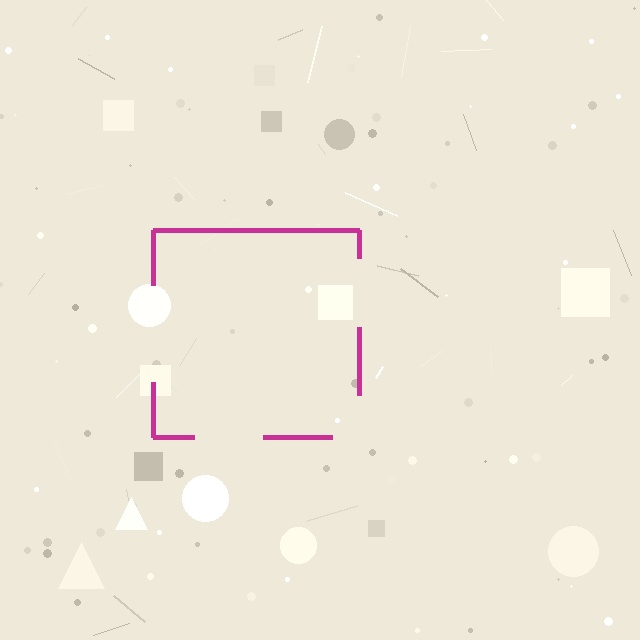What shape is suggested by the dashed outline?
The dashed outline suggests a square.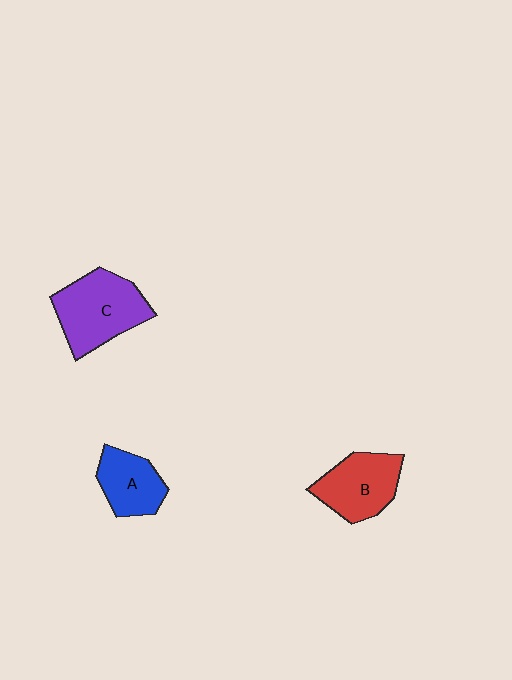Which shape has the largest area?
Shape C (purple).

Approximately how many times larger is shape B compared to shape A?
Approximately 1.3 times.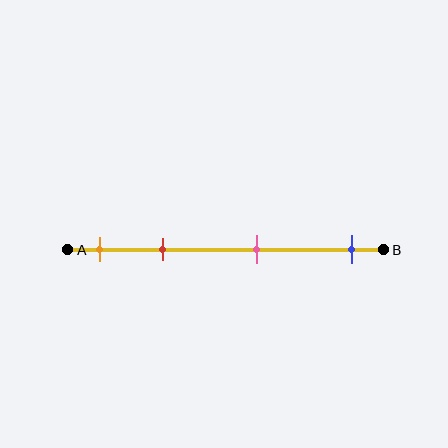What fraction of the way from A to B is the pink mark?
The pink mark is approximately 60% (0.6) of the way from A to B.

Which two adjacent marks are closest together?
The orange and red marks are the closest adjacent pair.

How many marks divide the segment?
There are 4 marks dividing the segment.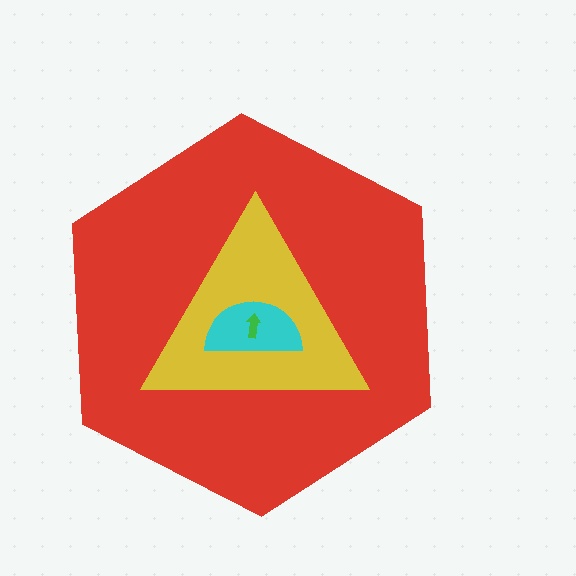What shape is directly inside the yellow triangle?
The cyan semicircle.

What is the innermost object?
The green arrow.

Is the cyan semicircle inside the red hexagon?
Yes.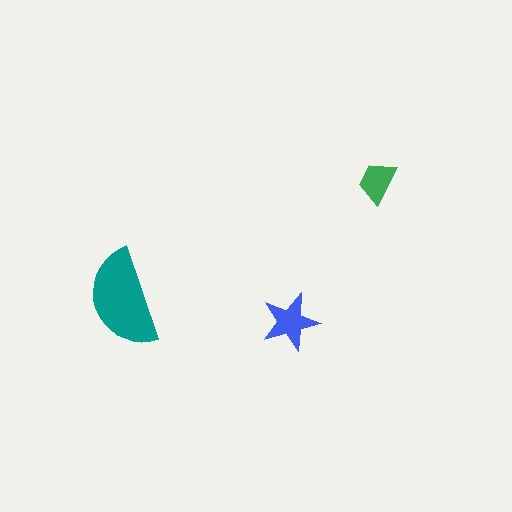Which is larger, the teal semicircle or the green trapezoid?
The teal semicircle.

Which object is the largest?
The teal semicircle.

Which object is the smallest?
The green trapezoid.